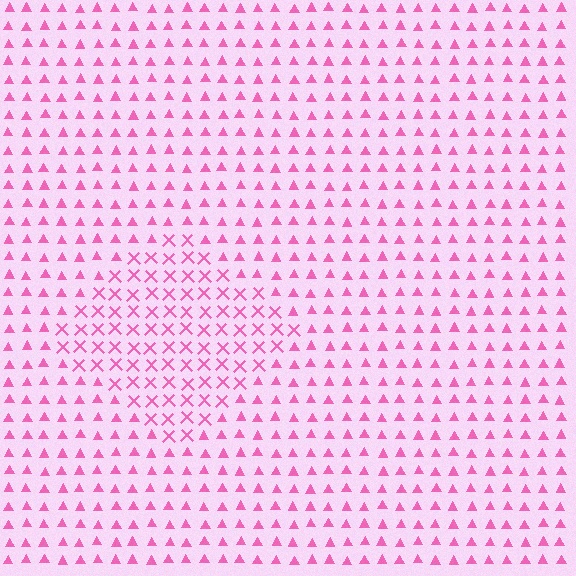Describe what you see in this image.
The image is filled with small pink elements arranged in a uniform grid. A diamond-shaped region contains X marks, while the surrounding area contains triangles. The boundary is defined purely by the change in element shape.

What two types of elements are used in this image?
The image uses X marks inside the diamond region and triangles outside it.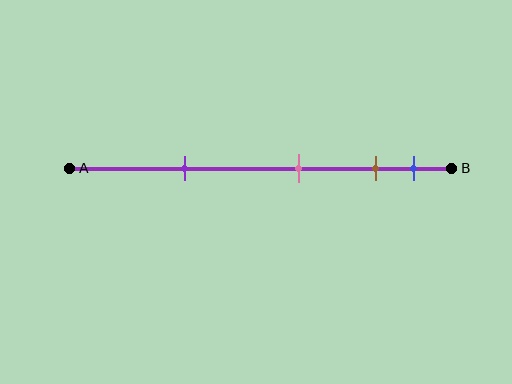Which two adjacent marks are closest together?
The brown and blue marks are the closest adjacent pair.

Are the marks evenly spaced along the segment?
No, the marks are not evenly spaced.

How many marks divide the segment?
There are 4 marks dividing the segment.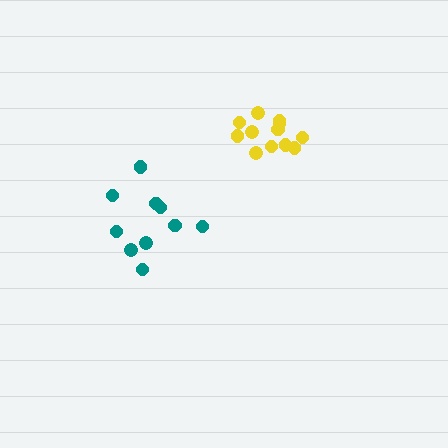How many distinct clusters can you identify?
There are 2 distinct clusters.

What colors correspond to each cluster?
The clusters are colored: yellow, teal.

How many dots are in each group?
Group 1: 12 dots, Group 2: 10 dots (22 total).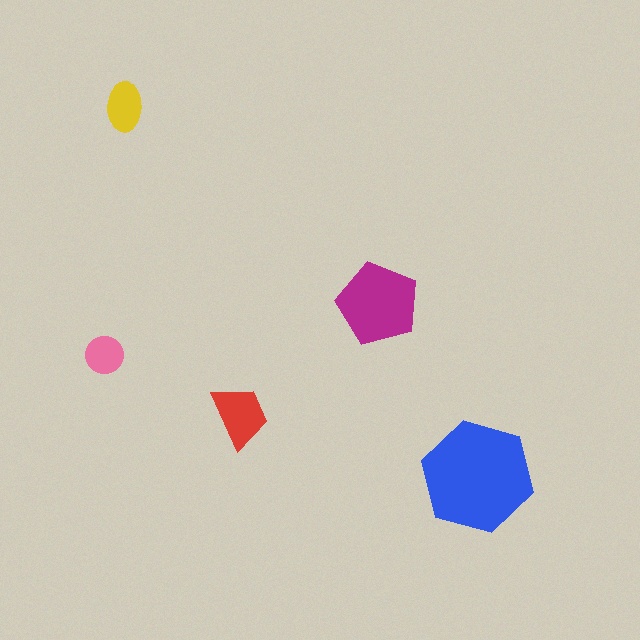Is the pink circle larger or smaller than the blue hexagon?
Smaller.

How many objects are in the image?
There are 5 objects in the image.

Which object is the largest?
The blue hexagon.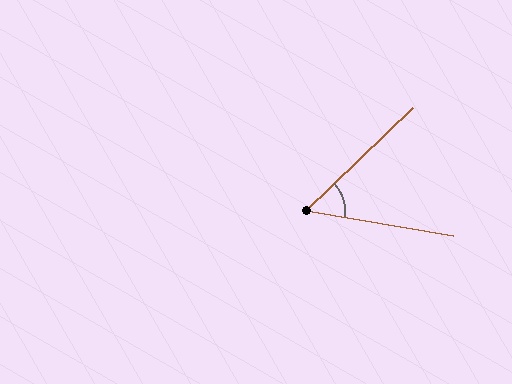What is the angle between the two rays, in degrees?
Approximately 53 degrees.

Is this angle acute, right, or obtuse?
It is acute.